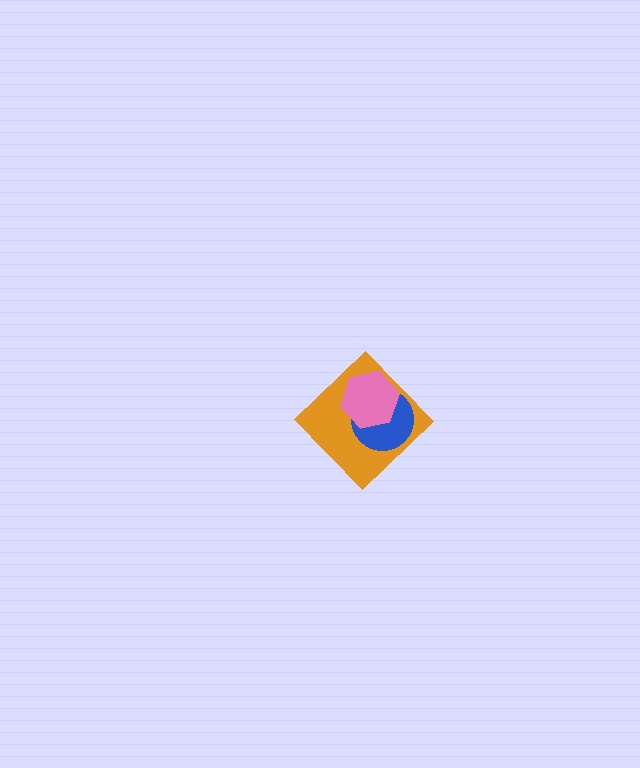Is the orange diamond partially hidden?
Yes, it is partially covered by another shape.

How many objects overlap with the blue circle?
2 objects overlap with the blue circle.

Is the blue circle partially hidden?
Yes, it is partially covered by another shape.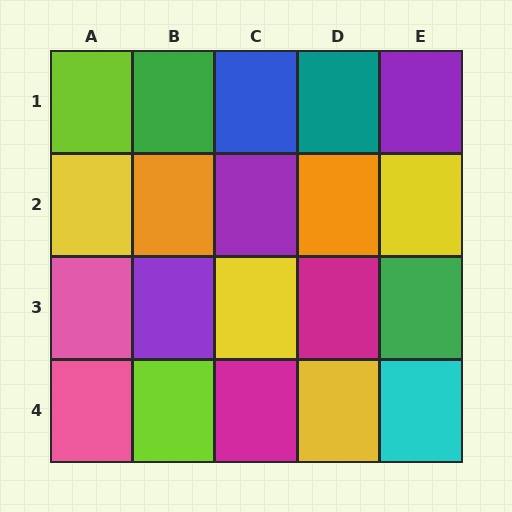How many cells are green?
2 cells are green.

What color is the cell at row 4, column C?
Magenta.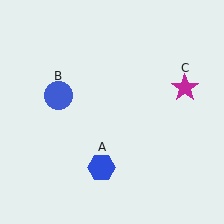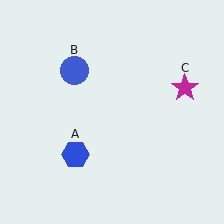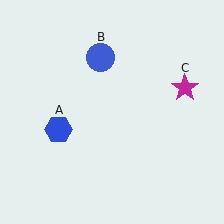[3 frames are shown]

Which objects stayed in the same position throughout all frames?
Magenta star (object C) remained stationary.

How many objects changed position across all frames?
2 objects changed position: blue hexagon (object A), blue circle (object B).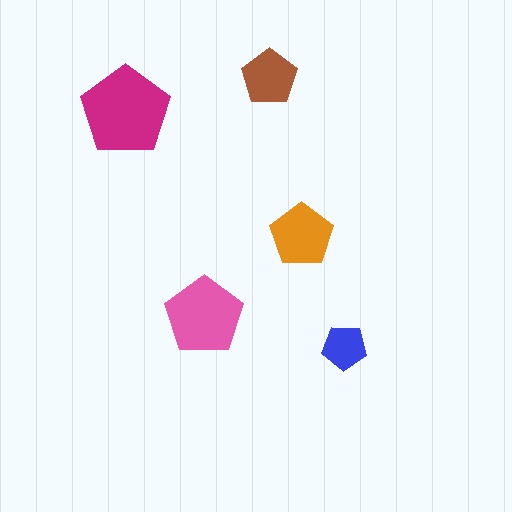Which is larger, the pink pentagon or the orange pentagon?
The pink one.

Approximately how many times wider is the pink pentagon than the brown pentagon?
About 1.5 times wider.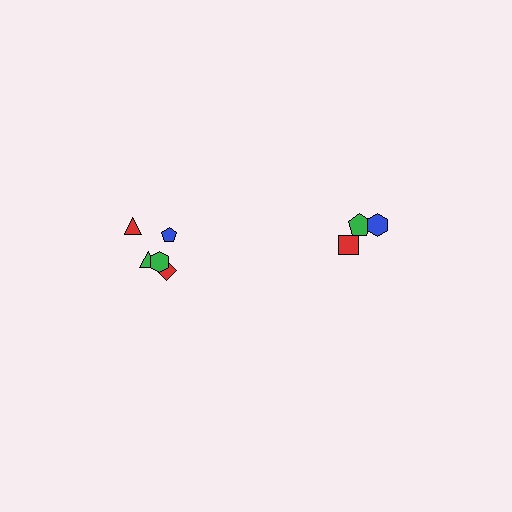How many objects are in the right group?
There are 3 objects.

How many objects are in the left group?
There are 5 objects.